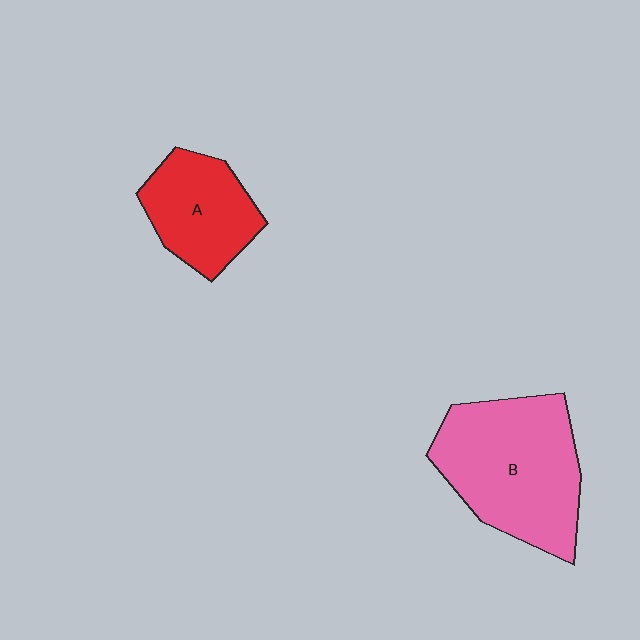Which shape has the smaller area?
Shape A (red).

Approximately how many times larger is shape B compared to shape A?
Approximately 1.7 times.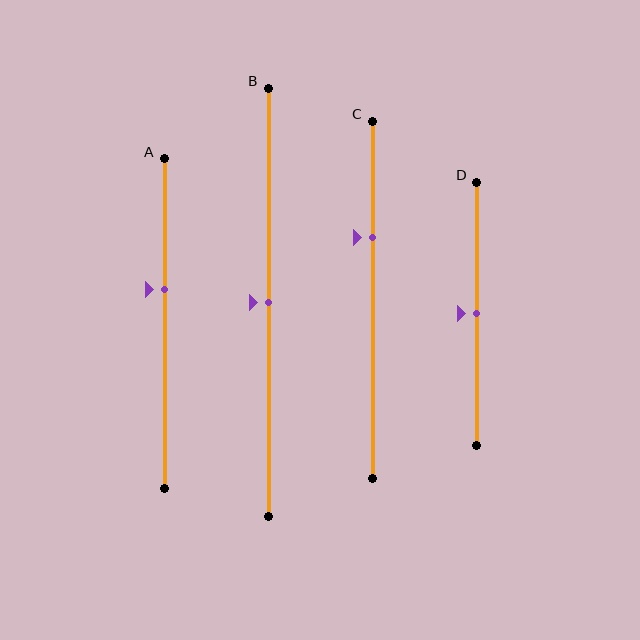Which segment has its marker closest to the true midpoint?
Segment B has its marker closest to the true midpoint.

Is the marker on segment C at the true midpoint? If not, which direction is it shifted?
No, the marker on segment C is shifted upward by about 18% of the segment length.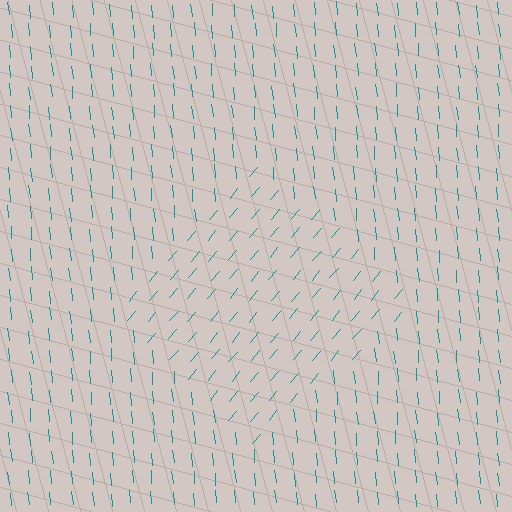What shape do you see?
I see a diamond.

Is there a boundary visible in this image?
Yes, there is a texture boundary formed by a change in line orientation.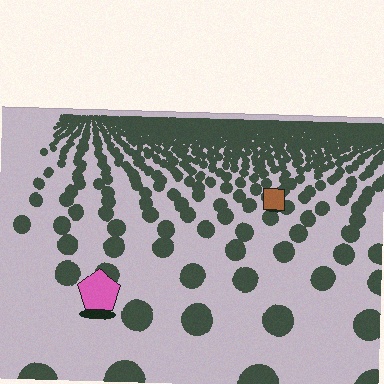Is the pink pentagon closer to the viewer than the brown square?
Yes. The pink pentagon is closer — you can tell from the texture gradient: the ground texture is coarser near it.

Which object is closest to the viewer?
The pink pentagon is closest. The texture marks near it are larger and more spread out.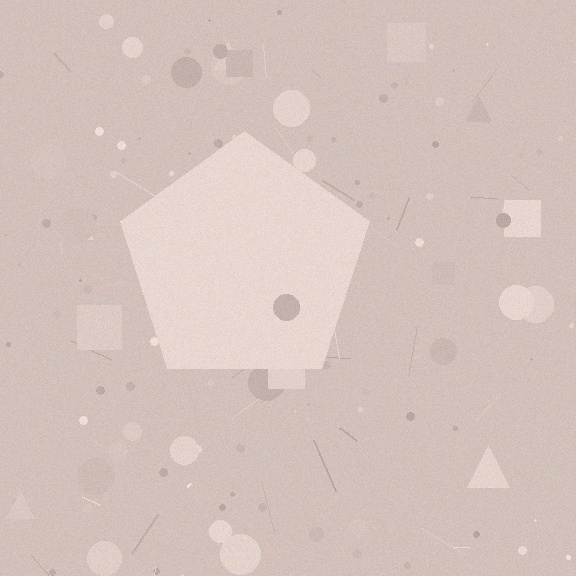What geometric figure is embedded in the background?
A pentagon is embedded in the background.